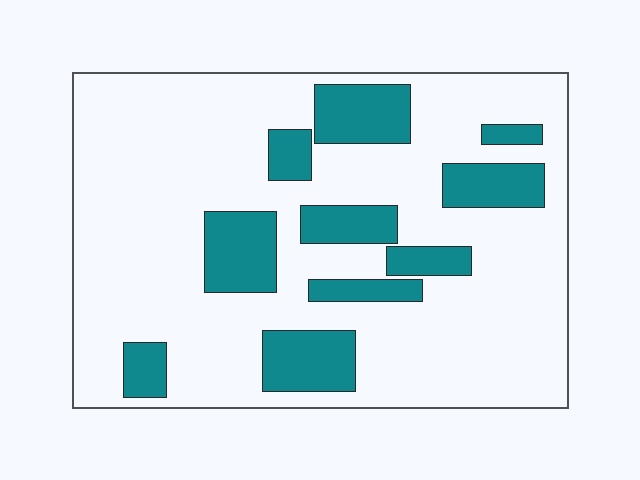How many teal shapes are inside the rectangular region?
10.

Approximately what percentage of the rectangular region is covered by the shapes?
Approximately 20%.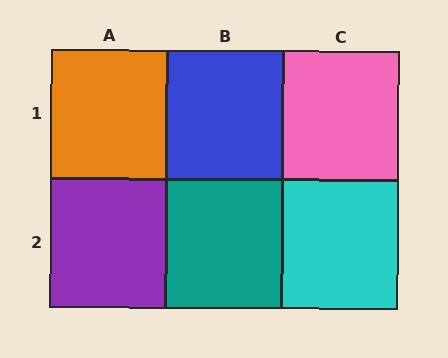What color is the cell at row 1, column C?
Pink.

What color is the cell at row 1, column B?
Blue.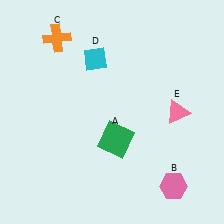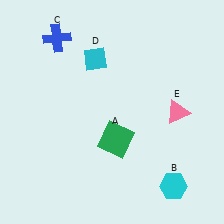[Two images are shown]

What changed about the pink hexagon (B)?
In Image 1, B is pink. In Image 2, it changed to cyan.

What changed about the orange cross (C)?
In Image 1, C is orange. In Image 2, it changed to blue.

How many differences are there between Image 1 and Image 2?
There are 2 differences between the two images.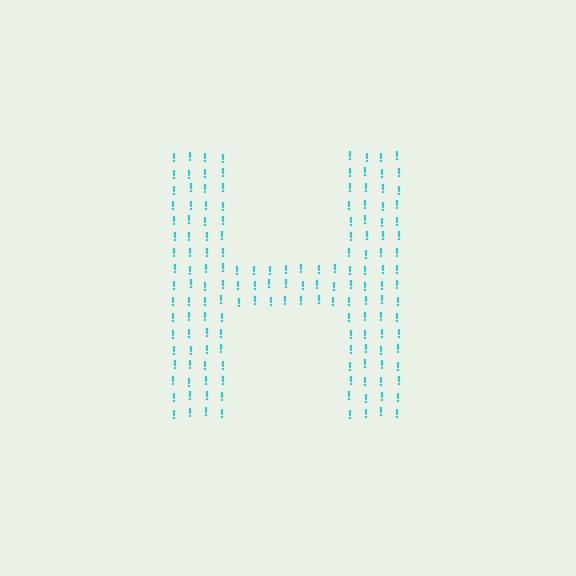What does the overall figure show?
The overall figure shows the letter H.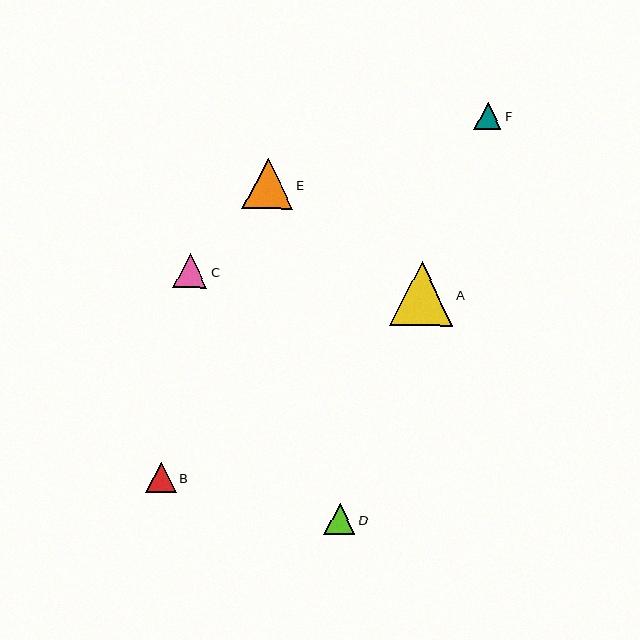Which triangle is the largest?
Triangle A is the largest with a size of approximately 64 pixels.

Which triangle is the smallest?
Triangle F is the smallest with a size of approximately 27 pixels.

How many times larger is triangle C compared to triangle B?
Triangle C is approximately 1.1 times the size of triangle B.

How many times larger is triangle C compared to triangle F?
Triangle C is approximately 1.3 times the size of triangle F.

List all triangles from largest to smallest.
From largest to smallest: A, E, C, D, B, F.